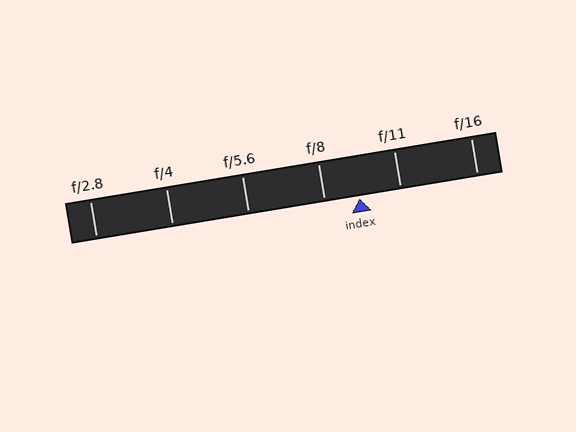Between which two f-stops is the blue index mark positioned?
The index mark is between f/8 and f/11.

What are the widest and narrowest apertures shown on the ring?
The widest aperture shown is f/2.8 and the narrowest is f/16.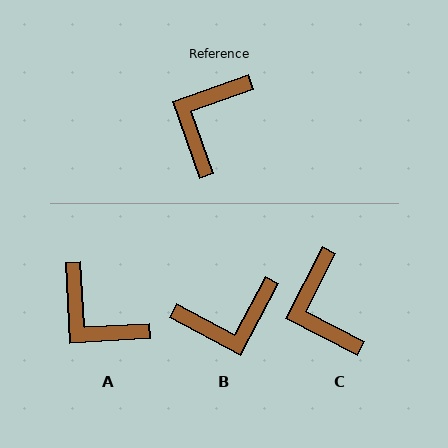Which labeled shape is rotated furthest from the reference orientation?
B, about 133 degrees away.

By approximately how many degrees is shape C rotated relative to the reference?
Approximately 44 degrees counter-clockwise.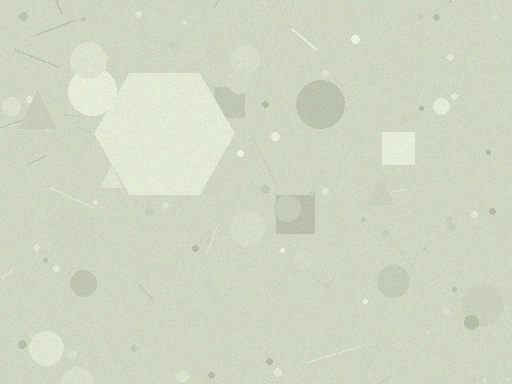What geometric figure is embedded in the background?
A hexagon is embedded in the background.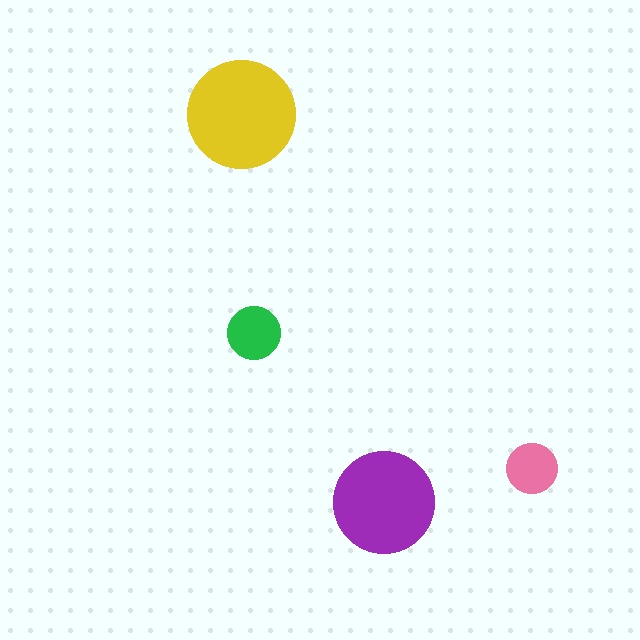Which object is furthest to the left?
The yellow circle is leftmost.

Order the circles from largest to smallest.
the yellow one, the purple one, the green one, the pink one.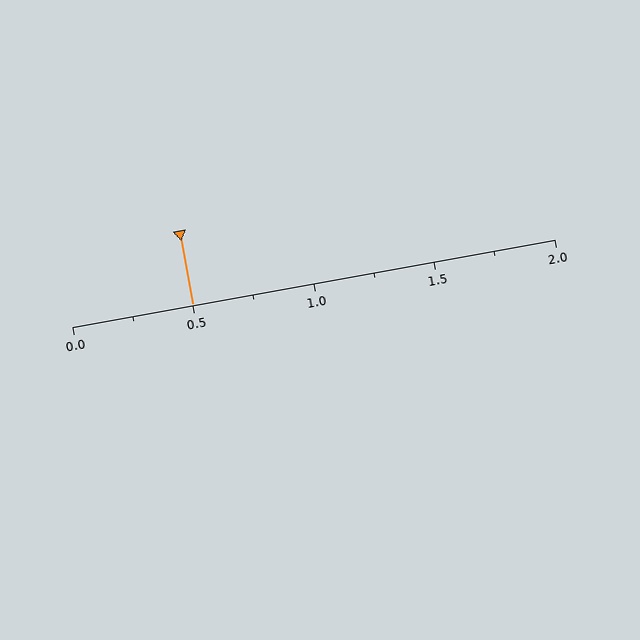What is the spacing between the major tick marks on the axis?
The major ticks are spaced 0.5 apart.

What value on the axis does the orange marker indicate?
The marker indicates approximately 0.5.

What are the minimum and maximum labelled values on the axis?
The axis runs from 0.0 to 2.0.